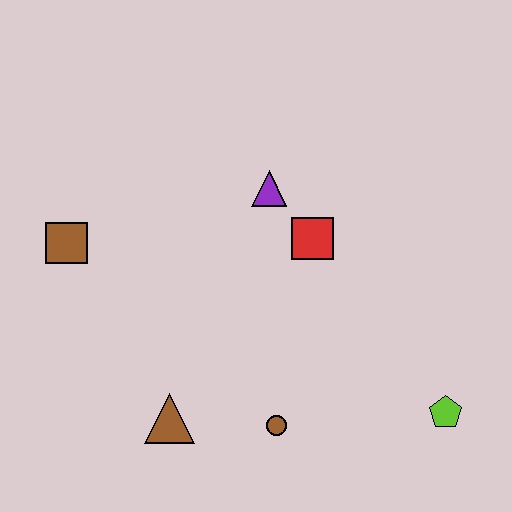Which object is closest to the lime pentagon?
The brown circle is closest to the lime pentagon.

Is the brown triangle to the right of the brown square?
Yes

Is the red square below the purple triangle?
Yes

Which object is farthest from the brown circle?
The brown square is farthest from the brown circle.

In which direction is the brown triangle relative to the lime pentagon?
The brown triangle is to the left of the lime pentagon.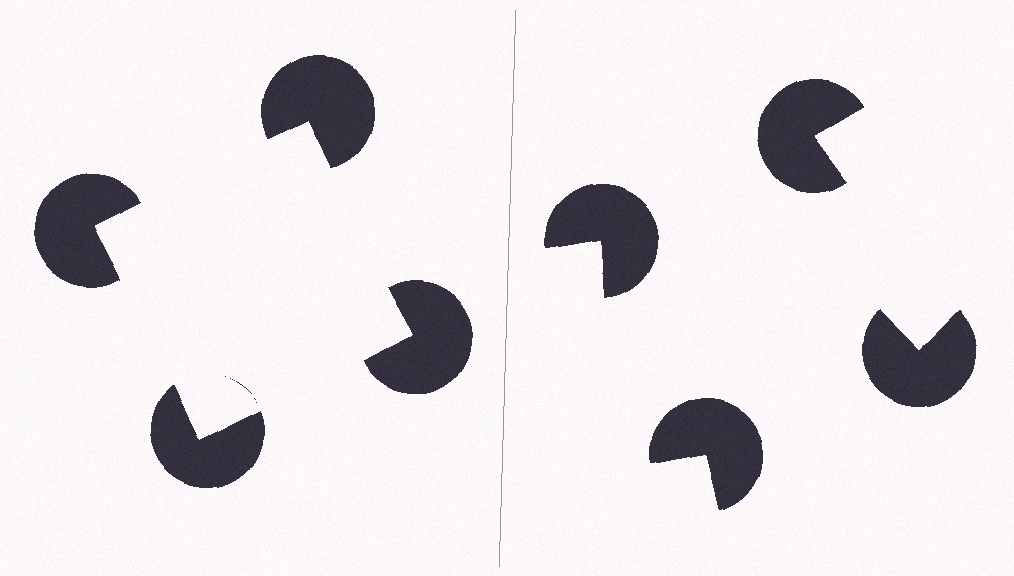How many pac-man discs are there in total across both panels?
8 — 4 on each side.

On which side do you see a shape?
An illusory square appears on the left side. On the right side the wedge cuts are rotated, so no coherent shape forms.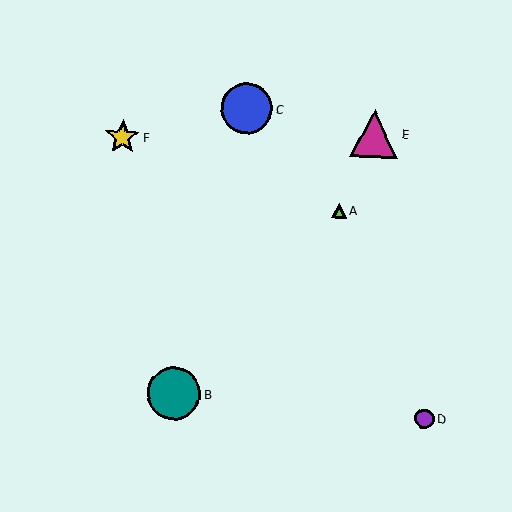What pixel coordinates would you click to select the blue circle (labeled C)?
Click at (247, 109) to select the blue circle C.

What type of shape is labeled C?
Shape C is a blue circle.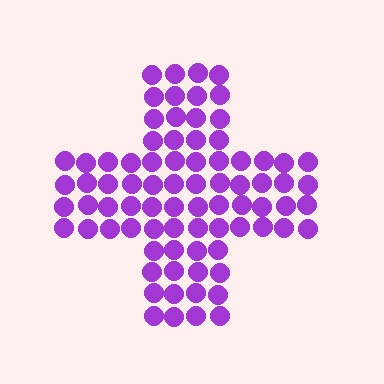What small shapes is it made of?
It is made of small circles.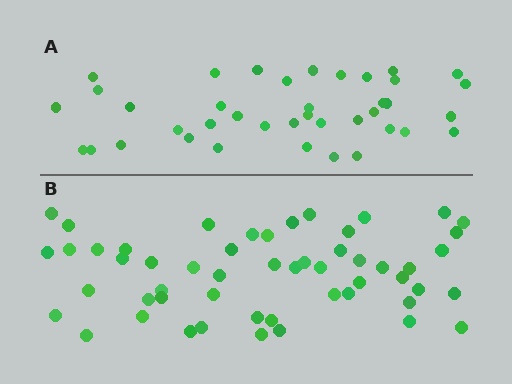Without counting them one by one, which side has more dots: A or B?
Region B (the bottom region) has more dots.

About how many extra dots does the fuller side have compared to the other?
Region B has approximately 15 more dots than region A.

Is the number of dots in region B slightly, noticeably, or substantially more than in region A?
Region B has noticeably more, but not dramatically so. The ratio is roughly 1.4 to 1.